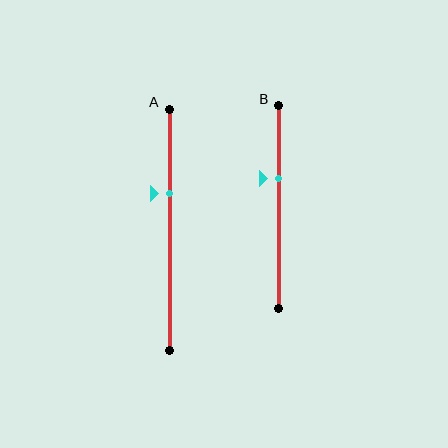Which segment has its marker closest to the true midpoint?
Segment B has its marker closest to the true midpoint.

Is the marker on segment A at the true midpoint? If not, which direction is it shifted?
No, the marker on segment A is shifted upward by about 15% of the segment length.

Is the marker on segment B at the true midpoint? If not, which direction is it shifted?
No, the marker on segment B is shifted upward by about 14% of the segment length.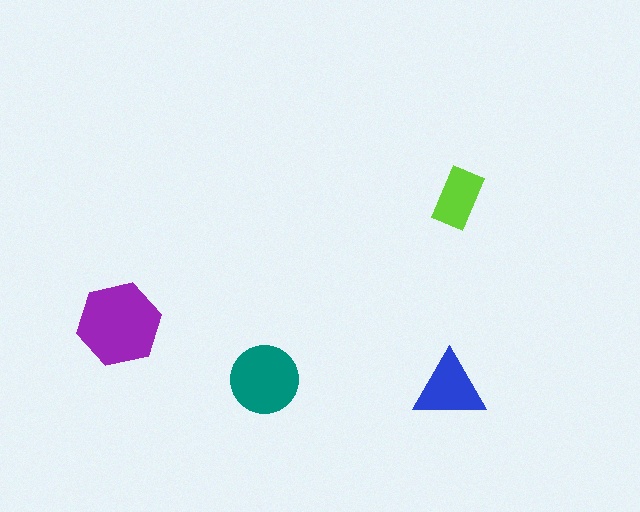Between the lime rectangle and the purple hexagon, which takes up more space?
The purple hexagon.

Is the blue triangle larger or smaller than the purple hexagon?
Smaller.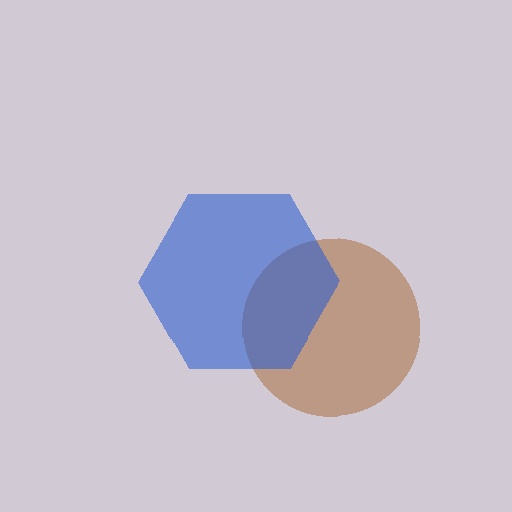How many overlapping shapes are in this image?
There are 2 overlapping shapes in the image.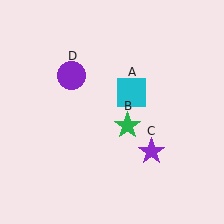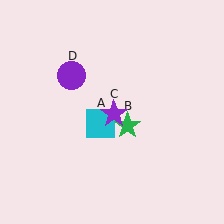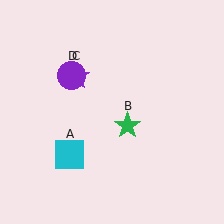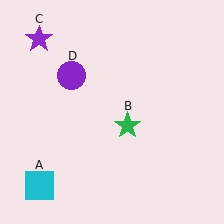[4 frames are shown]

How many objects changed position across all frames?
2 objects changed position: cyan square (object A), purple star (object C).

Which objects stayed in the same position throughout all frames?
Green star (object B) and purple circle (object D) remained stationary.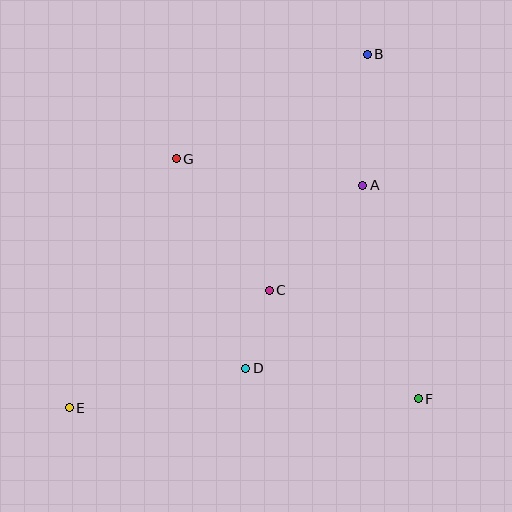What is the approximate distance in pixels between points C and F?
The distance between C and F is approximately 184 pixels.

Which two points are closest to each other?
Points C and D are closest to each other.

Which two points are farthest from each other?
Points B and E are farthest from each other.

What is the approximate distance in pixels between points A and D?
The distance between A and D is approximately 217 pixels.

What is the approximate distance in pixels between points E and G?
The distance between E and G is approximately 271 pixels.